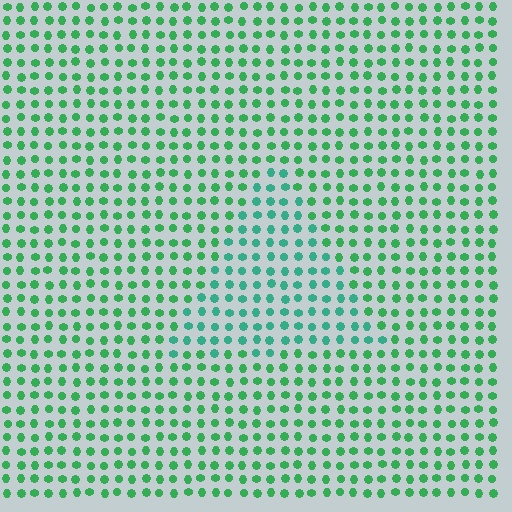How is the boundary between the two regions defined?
The boundary is defined purely by a slight shift in hue (about 25 degrees). Spacing, size, and orientation are identical on both sides.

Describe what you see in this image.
The image is filled with small green elements in a uniform arrangement. A triangle-shaped region is visible where the elements are tinted to a slightly different hue, forming a subtle color boundary.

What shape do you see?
I see a triangle.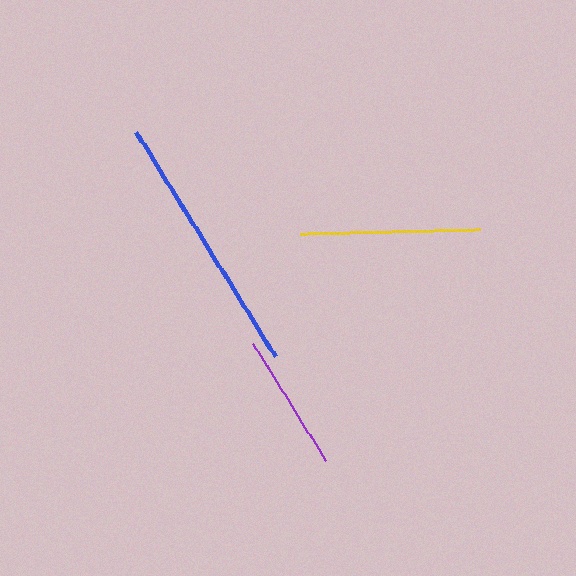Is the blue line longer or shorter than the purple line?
The blue line is longer than the purple line.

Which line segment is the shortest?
The purple line is the shortest at approximately 138 pixels.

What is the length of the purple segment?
The purple segment is approximately 138 pixels long.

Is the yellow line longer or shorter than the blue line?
The blue line is longer than the yellow line.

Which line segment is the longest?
The blue line is the longest at approximately 264 pixels.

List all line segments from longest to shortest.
From longest to shortest: blue, yellow, purple.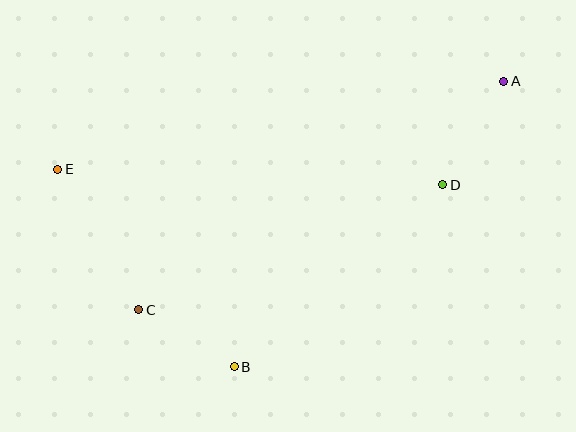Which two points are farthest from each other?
Points A and E are farthest from each other.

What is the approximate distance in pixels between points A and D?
The distance between A and D is approximately 120 pixels.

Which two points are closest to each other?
Points B and C are closest to each other.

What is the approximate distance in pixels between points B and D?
The distance between B and D is approximately 277 pixels.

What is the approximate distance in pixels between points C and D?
The distance between C and D is approximately 329 pixels.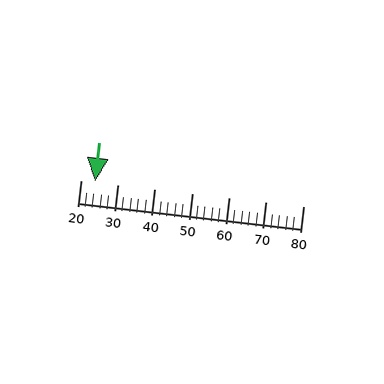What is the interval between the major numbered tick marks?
The major tick marks are spaced 10 units apart.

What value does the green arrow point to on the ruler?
The green arrow points to approximately 24.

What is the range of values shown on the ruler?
The ruler shows values from 20 to 80.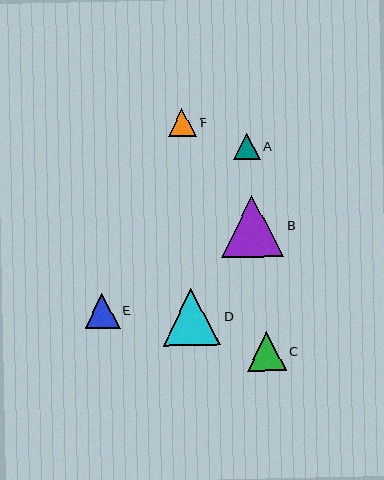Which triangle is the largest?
Triangle B is the largest with a size of approximately 62 pixels.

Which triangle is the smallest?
Triangle A is the smallest with a size of approximately 26 pixels.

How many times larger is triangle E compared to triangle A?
Triangle E is approximately 1.3 times the size of triangle A.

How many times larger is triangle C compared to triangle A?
Triangle C is approximately 1.5 times the size of triangle A.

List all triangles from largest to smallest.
From largest to smallest: B, D, C, E, F, A.